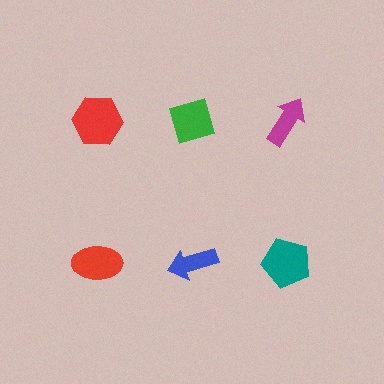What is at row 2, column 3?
A teal pentagon.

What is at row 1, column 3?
A magenta arrow.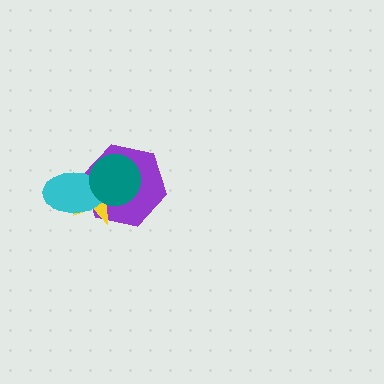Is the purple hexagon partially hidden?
Yes, it is partially covered by another shape.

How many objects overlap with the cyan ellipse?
3 objects overlap with the cyan ellipse.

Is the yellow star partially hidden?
Yes, it is partially covered by another shape.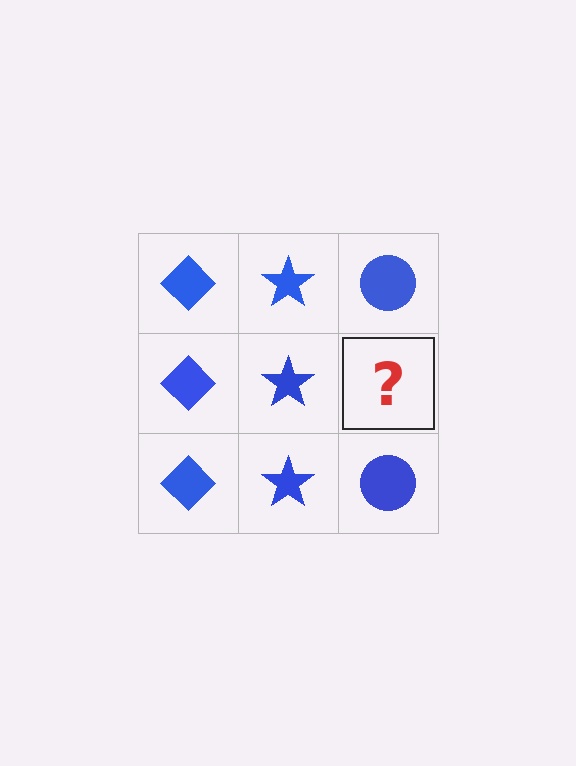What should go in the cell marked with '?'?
The missing cell should contain a blue circle.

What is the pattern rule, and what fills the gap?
The rule is that each column has a consistent shape. The gap should be filled with a blue circle.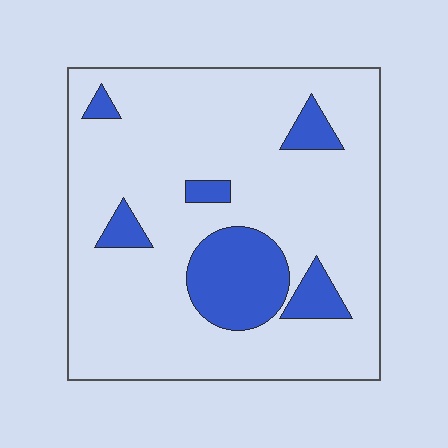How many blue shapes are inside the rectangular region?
6.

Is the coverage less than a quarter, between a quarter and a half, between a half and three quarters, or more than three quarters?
Less than a quarter.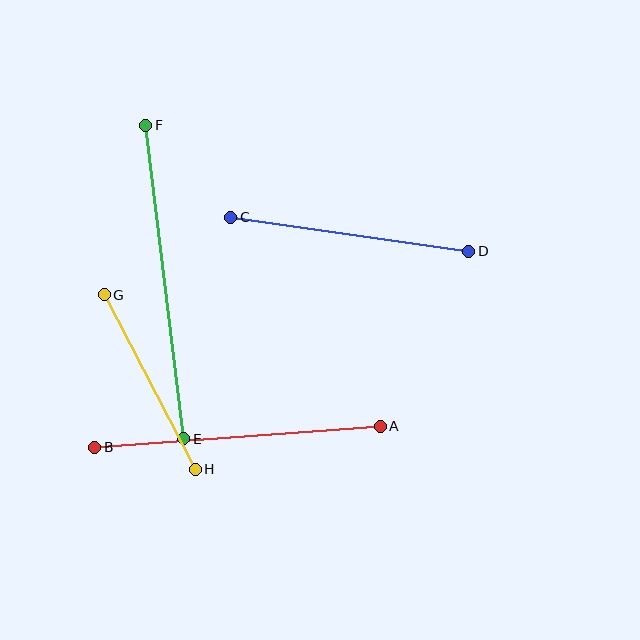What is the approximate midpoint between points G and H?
The midpoint is at approximately (150, 382) pixels.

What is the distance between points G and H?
The distance is approximately 196 pixels.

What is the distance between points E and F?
The distance is approximately 316 pixels.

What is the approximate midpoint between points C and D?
The midpoint is at approximately (350, 234) pixels.